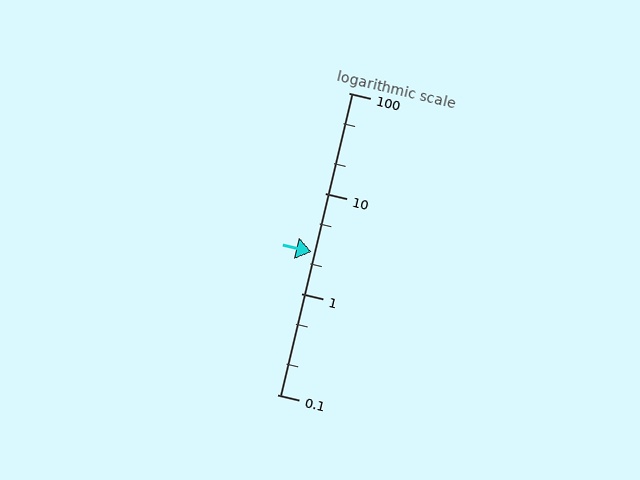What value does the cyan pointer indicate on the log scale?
The pointer indicates approximately 2.6.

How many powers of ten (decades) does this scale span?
The scale spans 3 decades, from 0.1 to 100.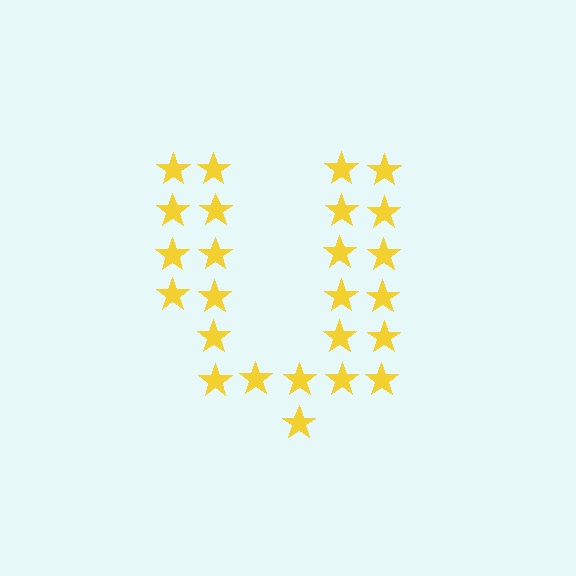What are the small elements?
The small elements are stars.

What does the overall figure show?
The overall figure shows the letter U.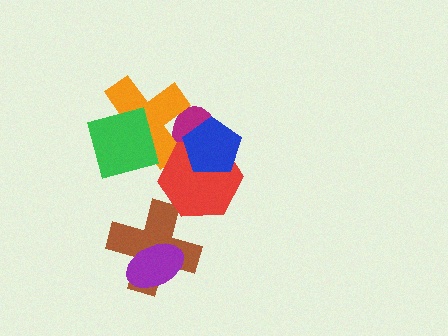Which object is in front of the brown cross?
The purple ellipse is in front of the brown cross.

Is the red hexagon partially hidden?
Yes, it is partially covered by another shape.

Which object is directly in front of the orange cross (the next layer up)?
The green square is directly in front of the orange cross.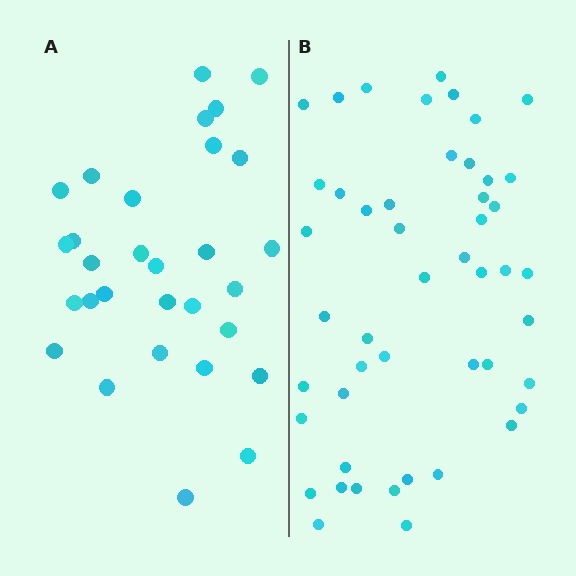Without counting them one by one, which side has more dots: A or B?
Region B (the right region) has more dots.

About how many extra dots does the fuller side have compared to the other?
Region B has approximately 20 more dots than region A.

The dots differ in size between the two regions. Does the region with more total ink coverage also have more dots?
No. Region A has more total ink coverage because its dots are larger, but region B actually contains more individual dots. Total area can be misleading — the number of items is what matters here.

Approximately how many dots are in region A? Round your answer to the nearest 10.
About 30 dots.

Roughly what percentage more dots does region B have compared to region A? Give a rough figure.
About 60% more.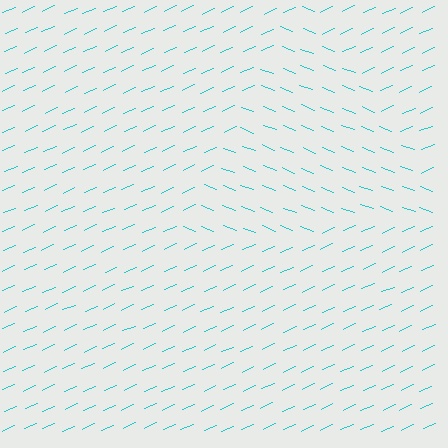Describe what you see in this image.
The image is filled with small cyan line segments. A triangle region in the image has lines oriented differently from the surrounding lines, creating a visible texture boundary.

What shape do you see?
I see a triangle.